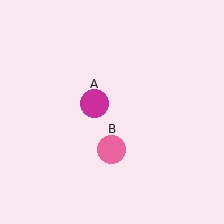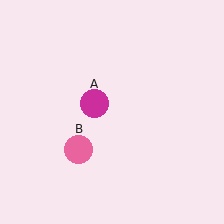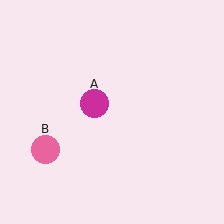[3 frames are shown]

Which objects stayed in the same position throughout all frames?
Magenta circle (object A) remained stationary.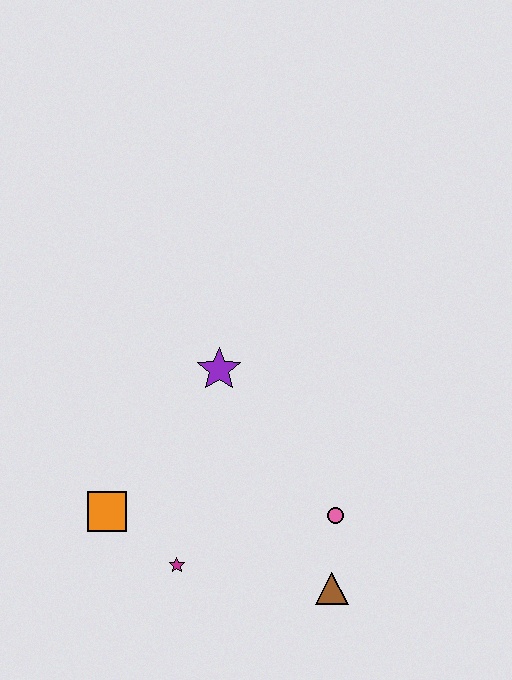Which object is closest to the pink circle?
The brown triangle is closest to the pink circle.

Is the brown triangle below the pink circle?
Yes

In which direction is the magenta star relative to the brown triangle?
The magenta star is to the left of the brown triangle.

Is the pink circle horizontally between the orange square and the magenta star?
No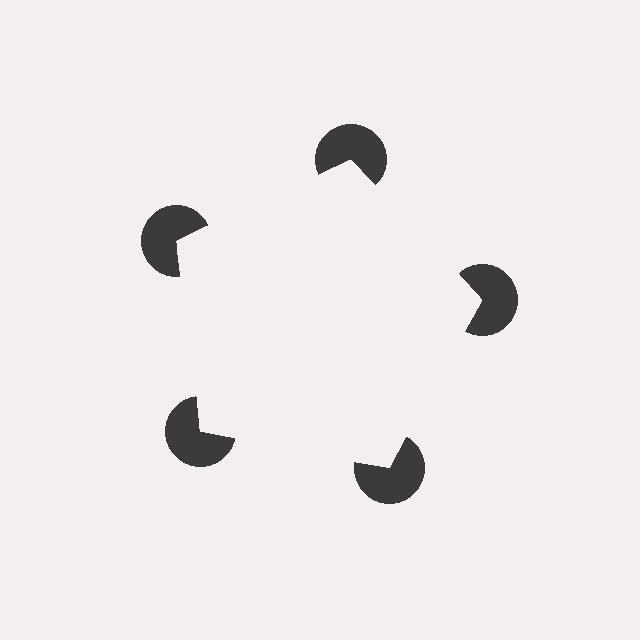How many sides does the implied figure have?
5 sides.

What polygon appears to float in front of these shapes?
An illusory pentagon — its edges are inferred from the aligned wedge cuts in the pac-man discs, not physically drawn.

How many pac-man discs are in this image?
There are 5 — one at each vertex of the illusory pentagon.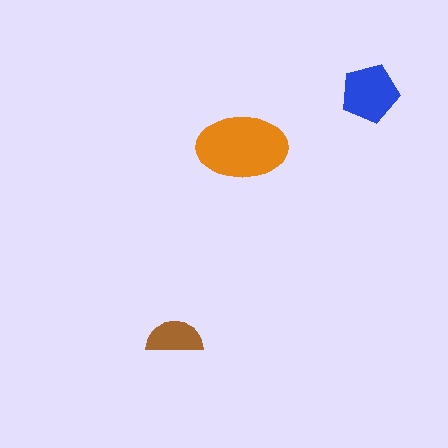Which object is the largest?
The orange ellipse.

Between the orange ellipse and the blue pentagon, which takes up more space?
The orange ellipse.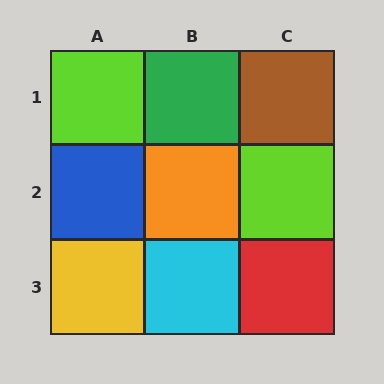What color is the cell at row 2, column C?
Lime.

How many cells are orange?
1 cell is orange.